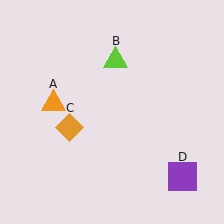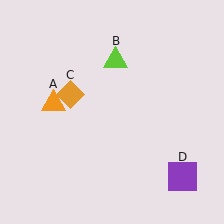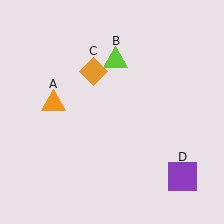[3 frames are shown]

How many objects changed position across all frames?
1 object changed position: orange diamond (object C).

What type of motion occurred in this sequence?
The orange diamond (object C) rotated clockwise around the center of the scene.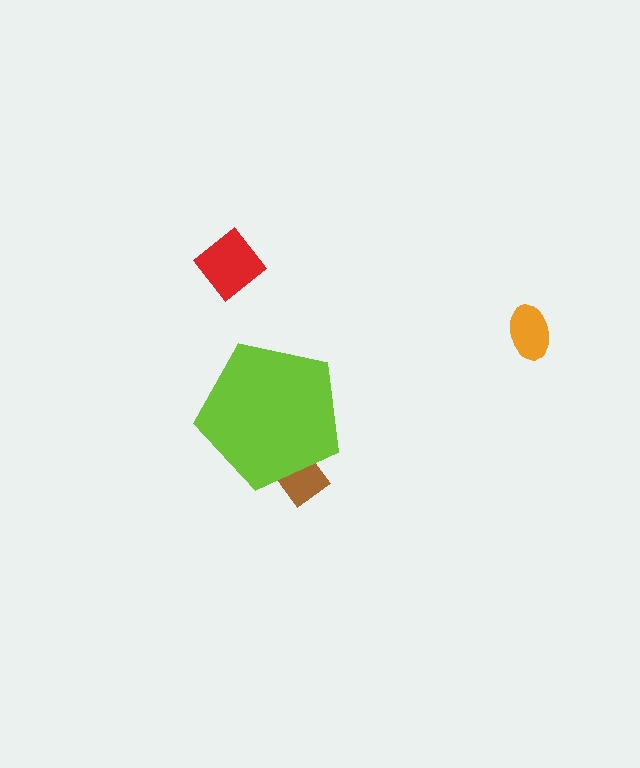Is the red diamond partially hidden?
No, the red diamond is fully visible.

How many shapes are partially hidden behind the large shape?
1 shape is partially hidden.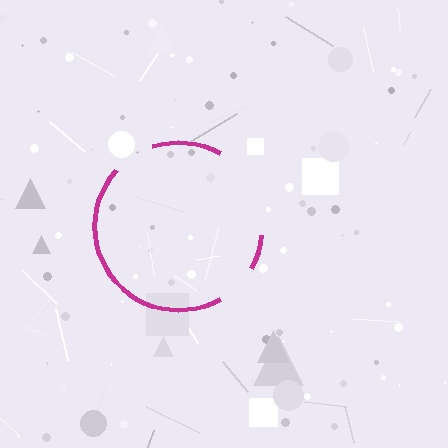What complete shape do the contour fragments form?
The contour fragments form a circle.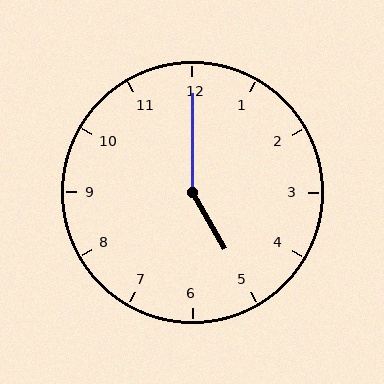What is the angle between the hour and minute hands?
Approximately 150 degrees.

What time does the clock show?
5:00.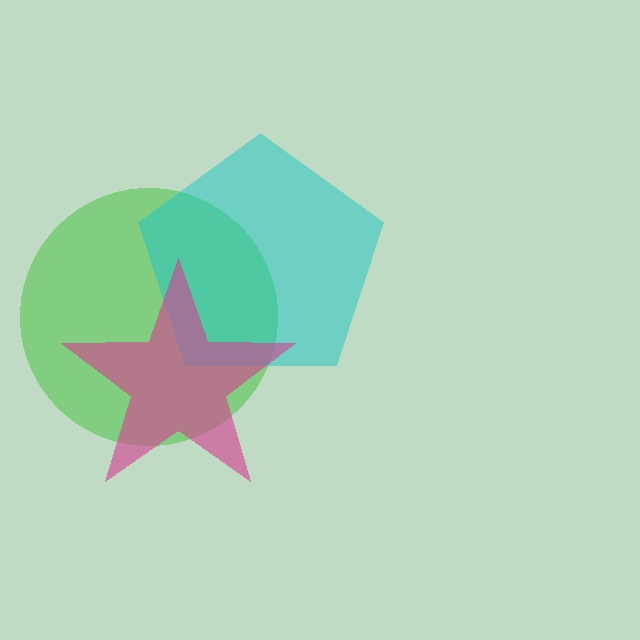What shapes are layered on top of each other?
The layered shapes are: a green circle, a cyan pentagon, a magenta star.